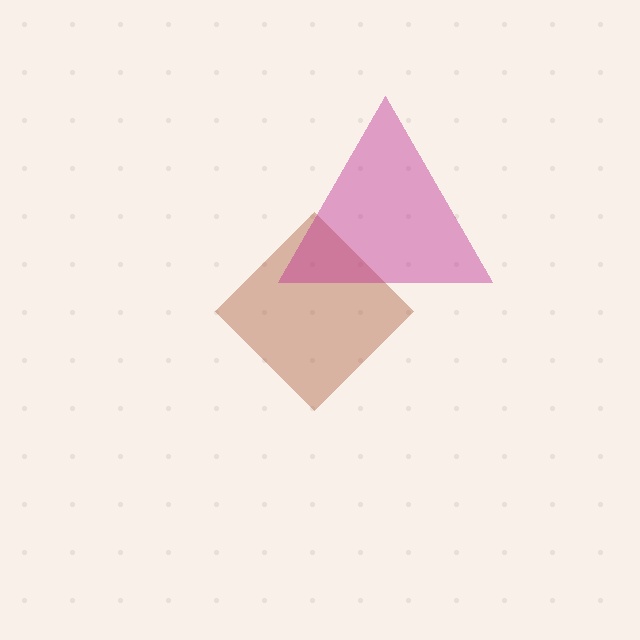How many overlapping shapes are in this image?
There are 2 overlapping shapes in the image.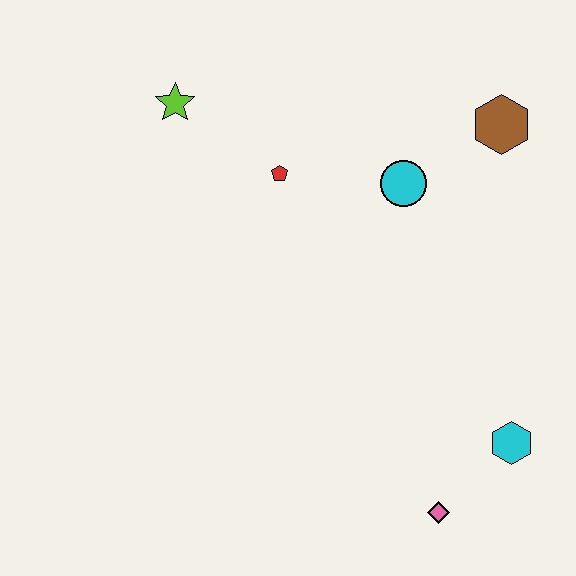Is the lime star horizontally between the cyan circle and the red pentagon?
No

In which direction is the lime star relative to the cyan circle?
The lime star is to the left of the cyan circle.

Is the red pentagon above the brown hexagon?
No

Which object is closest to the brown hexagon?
The cyan circle is closest to the brown hexagon.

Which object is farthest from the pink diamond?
The lime star is farthest from the pink diamond.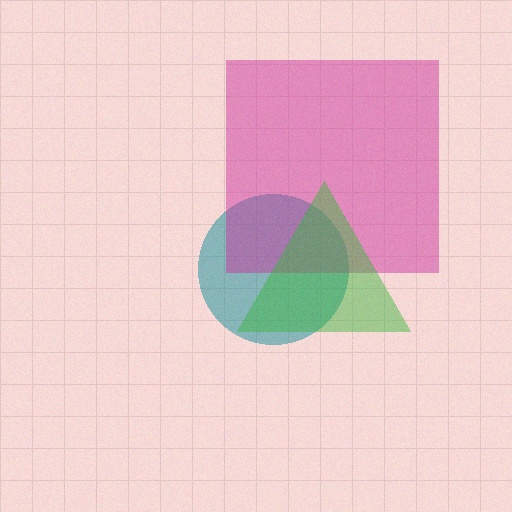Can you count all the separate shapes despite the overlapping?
Yes, there are 3 separate shapes.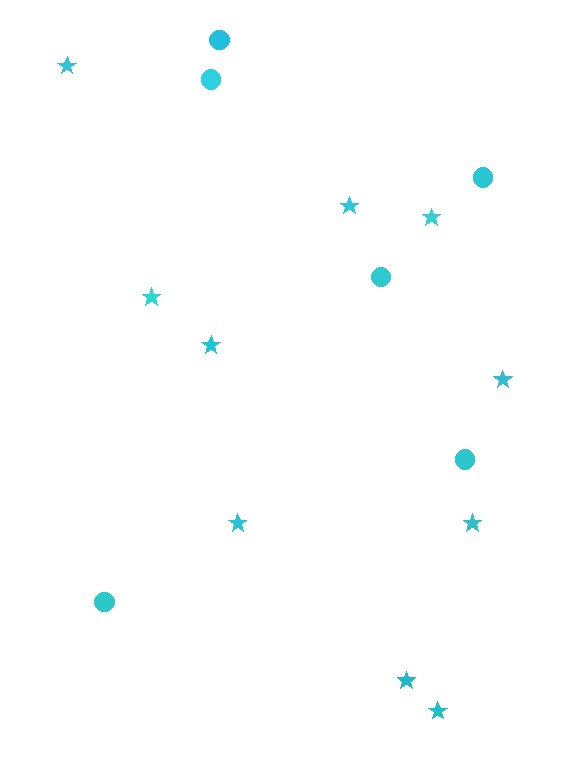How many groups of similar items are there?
There are 2 groups: one group of circles (6) and one group of stars (10).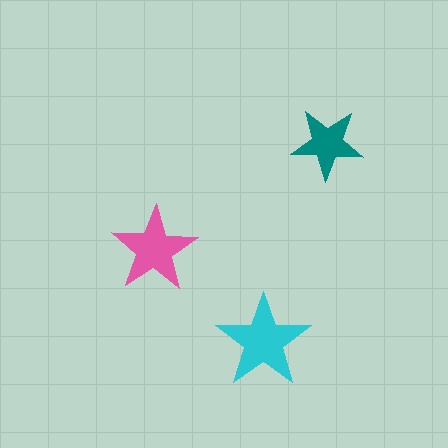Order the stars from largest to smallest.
the cyan one, the pink one, the teal one.